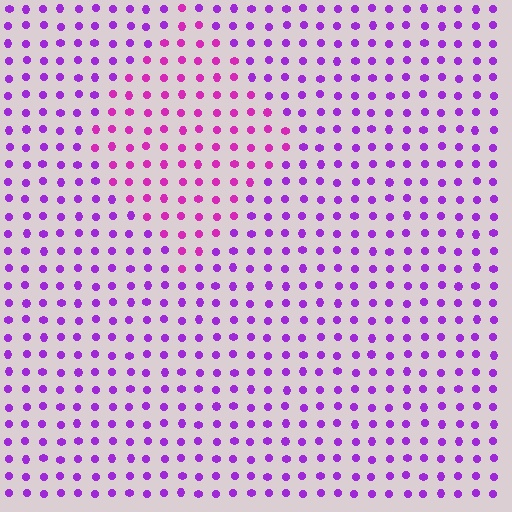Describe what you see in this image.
The image is filled with small purple elements in a uniform arrangement. A diamond-shaped region is visible where the elements are tinted to a slightly different hue, forming a subtle color boundary.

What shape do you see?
I see a diamond.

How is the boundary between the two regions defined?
The boundary is defined purely by a slight shift in hue (about 30 degrees). Spacing, size, and orientation are identical on both sides.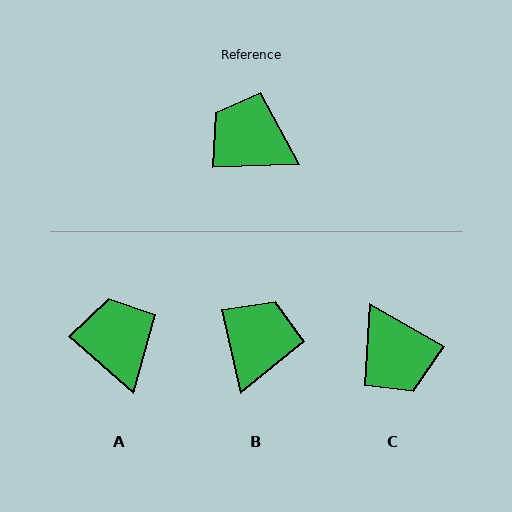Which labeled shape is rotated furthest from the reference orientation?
C, about 149 degrees away.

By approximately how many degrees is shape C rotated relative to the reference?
Approximately 149 degrees counter-clockwise.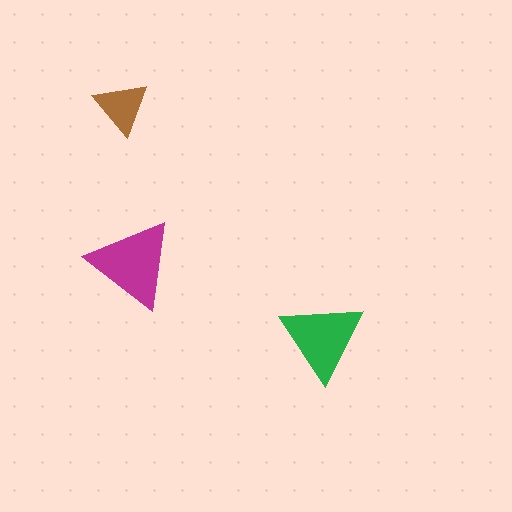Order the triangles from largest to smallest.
the magenta one, the green one, the brown one.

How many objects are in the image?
There are 3 objects in the image.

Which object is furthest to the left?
The brown triangle is leftmost.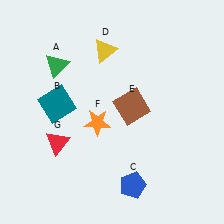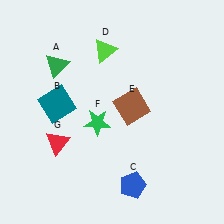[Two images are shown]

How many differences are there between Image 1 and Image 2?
There are 2 differences between the two images.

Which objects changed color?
D changed from yellow to lime. F changed from orange to green.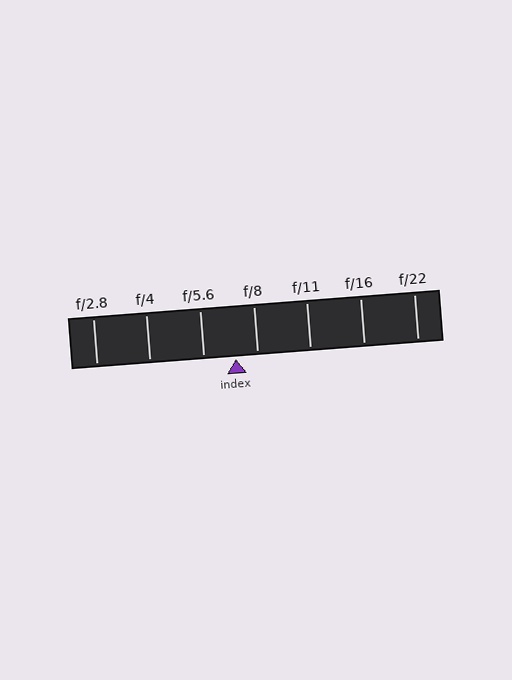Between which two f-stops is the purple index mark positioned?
The index mark is between f/5.6 and f/8.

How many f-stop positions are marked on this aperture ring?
There are 7 f-stop positions marked.